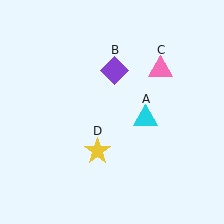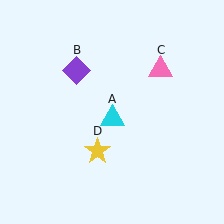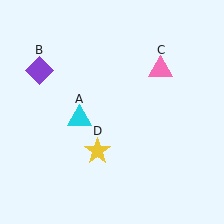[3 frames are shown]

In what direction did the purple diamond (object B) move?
The purple diamond (object B) moved left.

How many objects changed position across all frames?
2 objects changed position: cyan triangle (object A), purple diamond (object B).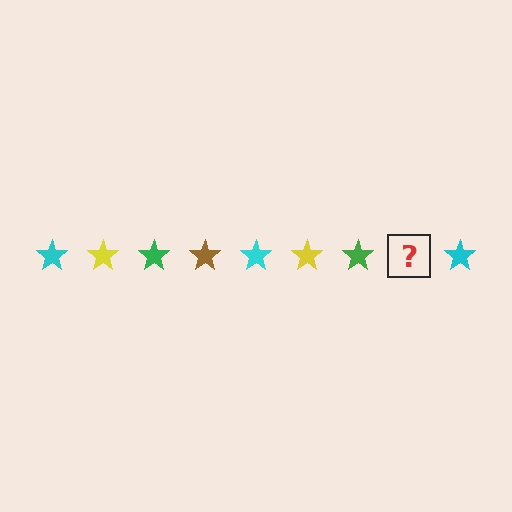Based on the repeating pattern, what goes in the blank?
The blank should be a brown star.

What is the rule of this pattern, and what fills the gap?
The rule is that the pattern cycles through cyan, yellow, green, brown stars. The gap should be filled with a brown star.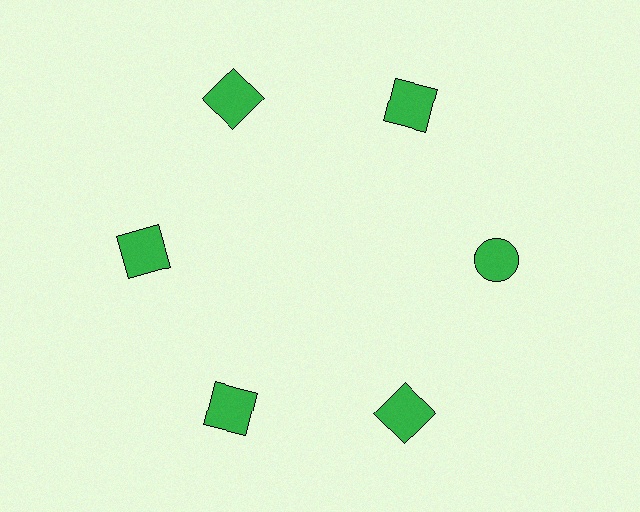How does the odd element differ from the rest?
It has a different shape: circle instead of square.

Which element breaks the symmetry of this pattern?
The green circle at roughly the 3 o'clock position breaks the symmetry. All other shapes are green squares.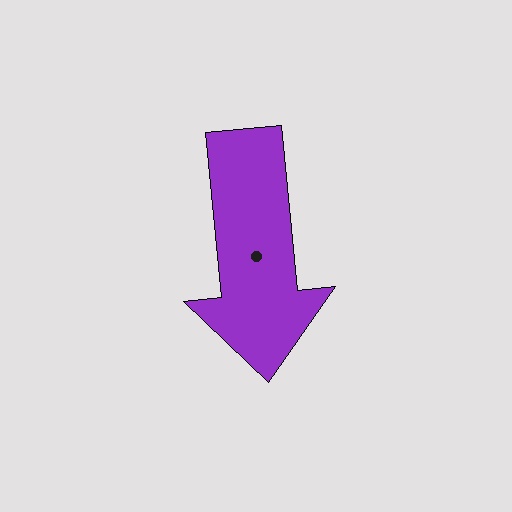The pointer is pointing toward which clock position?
Roughly 6 o'clock.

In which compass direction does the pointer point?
South.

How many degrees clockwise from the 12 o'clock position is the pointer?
Approximately 174 degrees.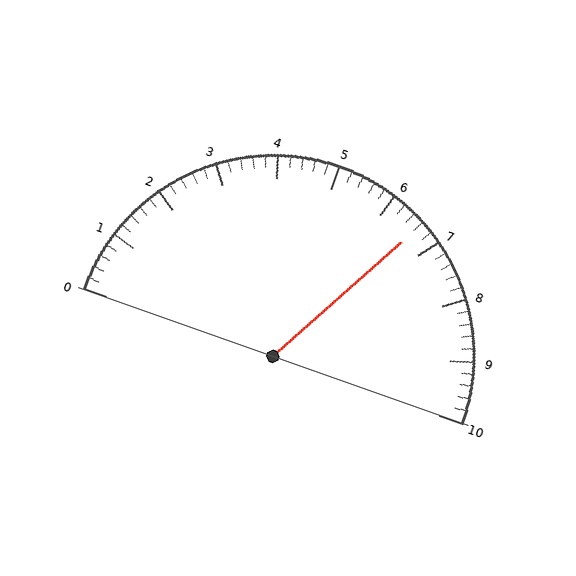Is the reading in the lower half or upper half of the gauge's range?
The reading is in the upper half of the range (0 to 10).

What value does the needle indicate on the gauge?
The needle indicates approximately 6.6.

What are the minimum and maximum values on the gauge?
The gauge ranges from 0 to 10.